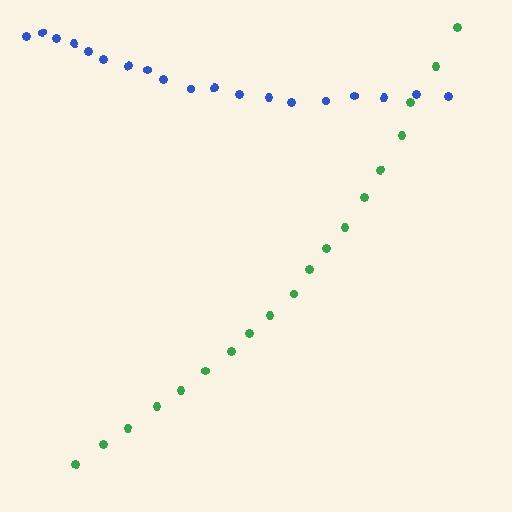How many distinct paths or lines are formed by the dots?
There are 2 distinct paths.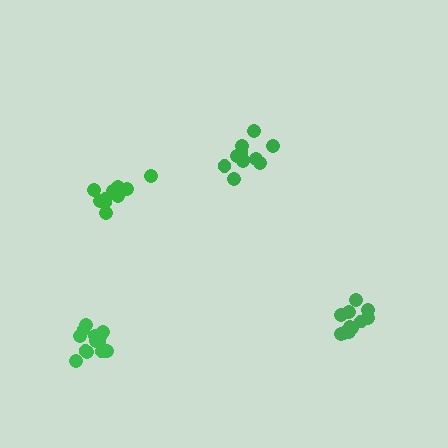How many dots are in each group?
Group 1: 11 dots, Group 2: 10 dots, Group 3: 13 dots, Group 4: 11 dots (45 total).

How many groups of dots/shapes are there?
There are 4 groups.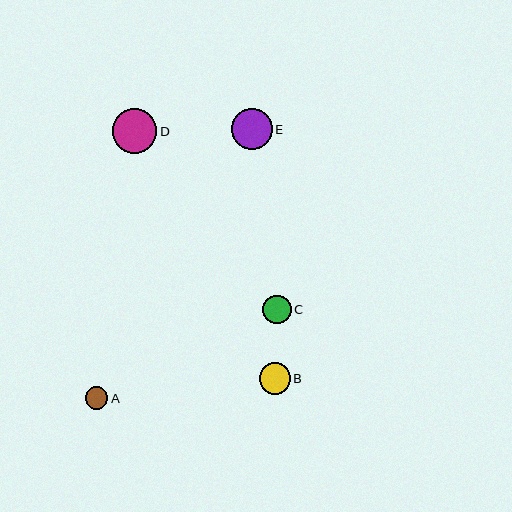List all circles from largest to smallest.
From largest to smallest: D, E, B, C, A.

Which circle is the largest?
Circle D is the largest with a size of approximately 45 pixels.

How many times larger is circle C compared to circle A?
Circle C is approximately 1.3 times the size of circle A.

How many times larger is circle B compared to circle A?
Circle B is approximately 1.4 times the size of circle A.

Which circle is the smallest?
Circle A is the smallest with a size of approximately 22 pixels.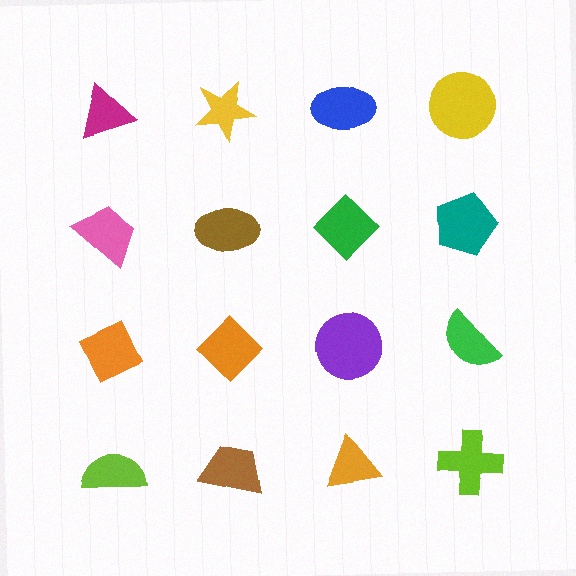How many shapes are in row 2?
4 shapes.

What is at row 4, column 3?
An orange triangle.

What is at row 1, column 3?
A blue ellipse.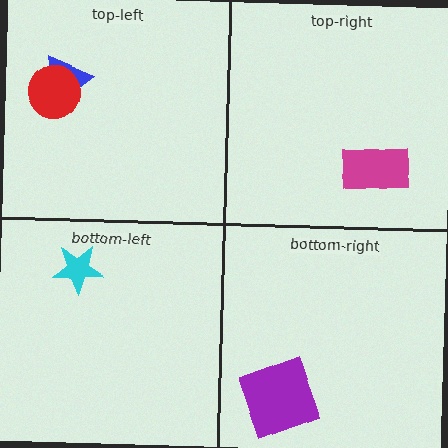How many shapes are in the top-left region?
2.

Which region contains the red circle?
The top-left region.